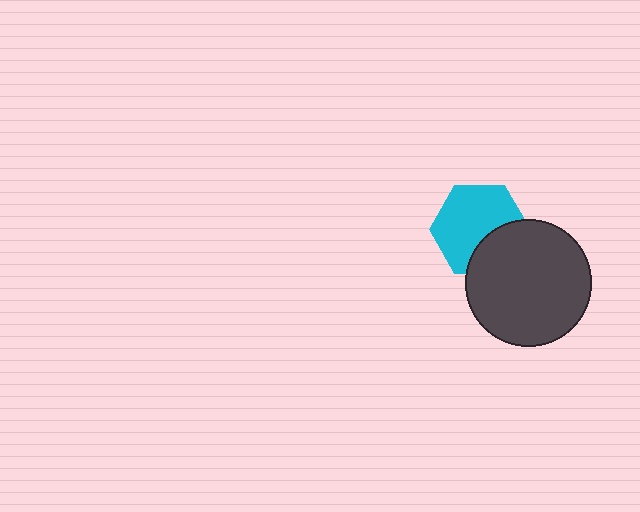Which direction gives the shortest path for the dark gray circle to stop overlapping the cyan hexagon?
Moving toward the lower-right gives the shortest separation.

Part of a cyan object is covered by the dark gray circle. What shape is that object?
It is a hexagon.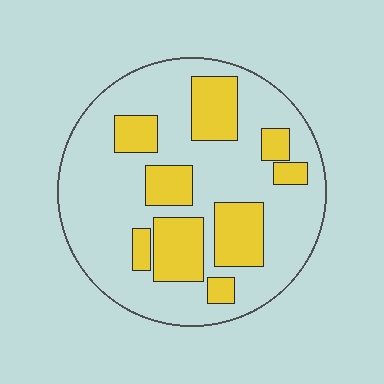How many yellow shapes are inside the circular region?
9.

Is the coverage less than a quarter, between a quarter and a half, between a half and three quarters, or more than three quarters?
Between a quarter and a half.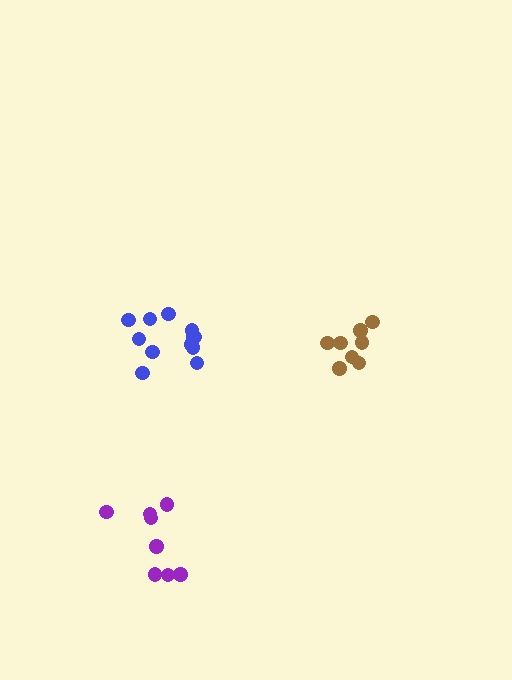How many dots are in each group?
Group 1: 9 dots, Group 2: 8 dots, Group 3: 12 dots (29 total).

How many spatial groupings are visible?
There are 3 spatial groupings.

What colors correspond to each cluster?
The clusters are colored: purple, brown, blue.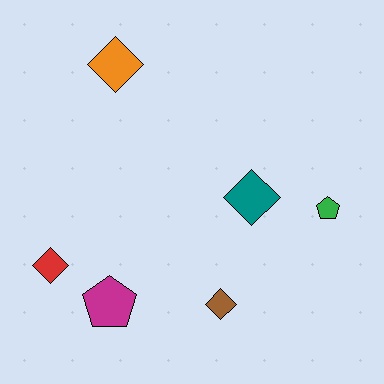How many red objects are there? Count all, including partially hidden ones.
There is 1 red object.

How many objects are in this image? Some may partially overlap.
There are 6 objects.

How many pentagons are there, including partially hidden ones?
There are 2 pentagons.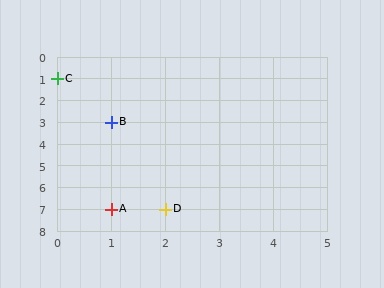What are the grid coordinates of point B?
Point B is at grid coordinates (1, 3).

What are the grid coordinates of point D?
Point D is at grid coordinates (2, 7).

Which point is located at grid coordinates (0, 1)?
Point C is at (0, 1).